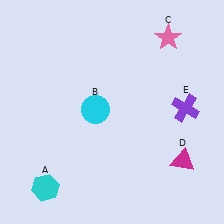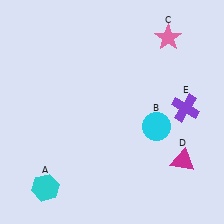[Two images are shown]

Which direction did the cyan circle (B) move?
The cyan circle (B) moved right.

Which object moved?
The cyan circle (B) moved right.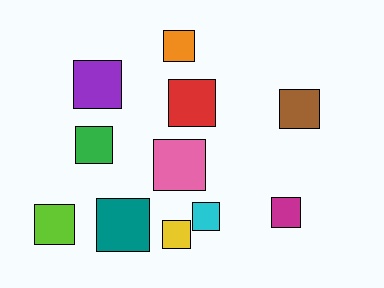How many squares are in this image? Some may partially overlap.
There are 11 squares.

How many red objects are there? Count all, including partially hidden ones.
There is 1 red object.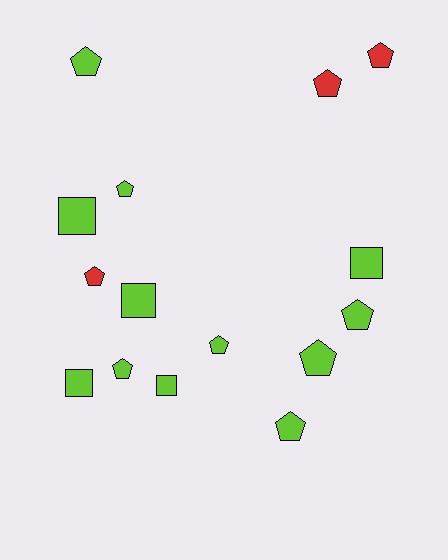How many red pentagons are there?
There are 3 red pentagons.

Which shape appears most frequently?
Pentagon, with 10 objects.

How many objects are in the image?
There are 15 objects.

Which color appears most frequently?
Lime, with 12 objects.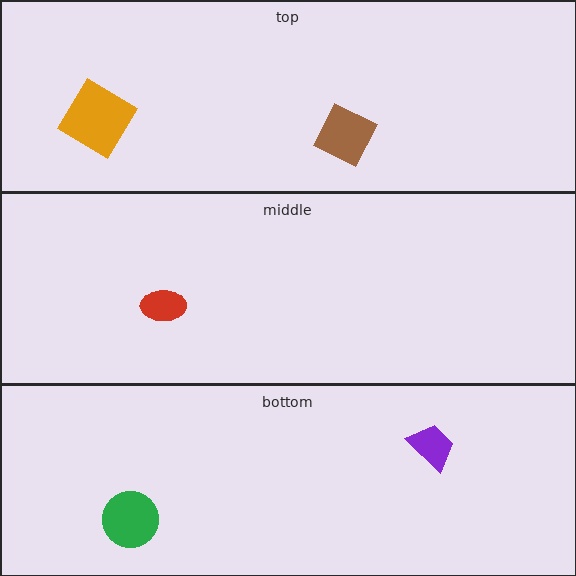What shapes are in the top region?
The orange diamond, the brown diamond.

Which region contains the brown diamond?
The top region.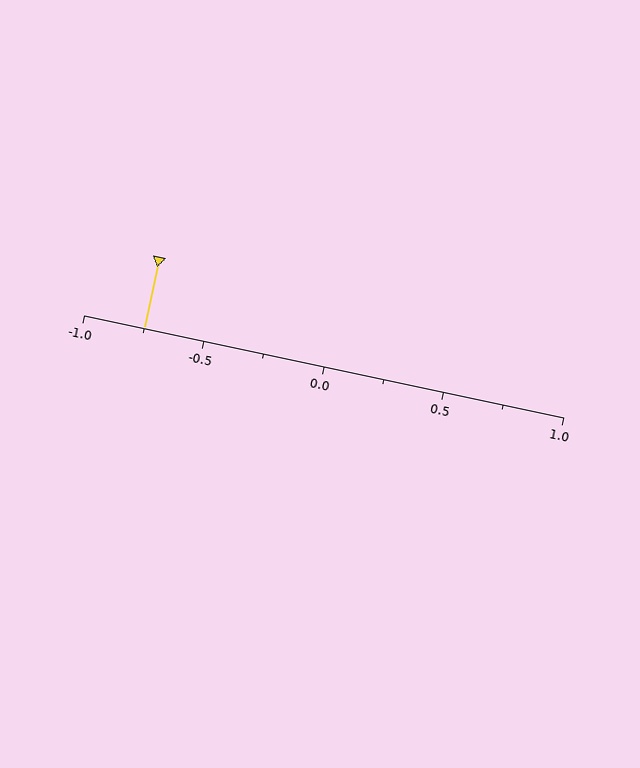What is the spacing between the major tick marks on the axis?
The major ticks are spaced 0.5 apart.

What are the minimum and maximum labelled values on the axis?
The axis runs from -1.0 to 1.0.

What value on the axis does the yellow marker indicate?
The marker indicates approximately -0.75.